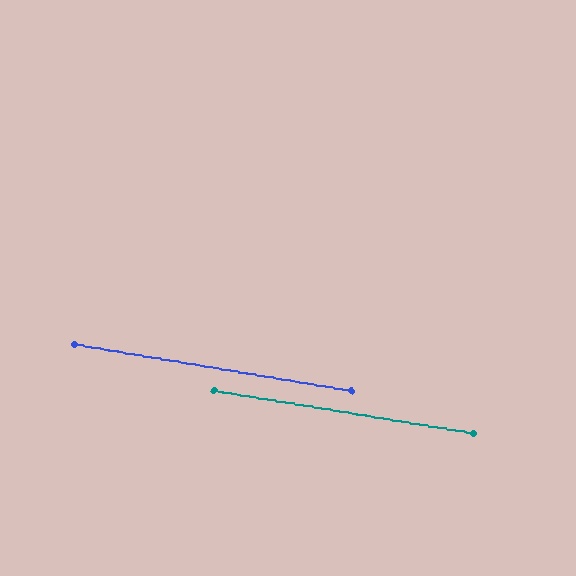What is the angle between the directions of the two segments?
Approximately 0 degrees.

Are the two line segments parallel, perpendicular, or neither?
Parallel — their directions differ by only 0.3°.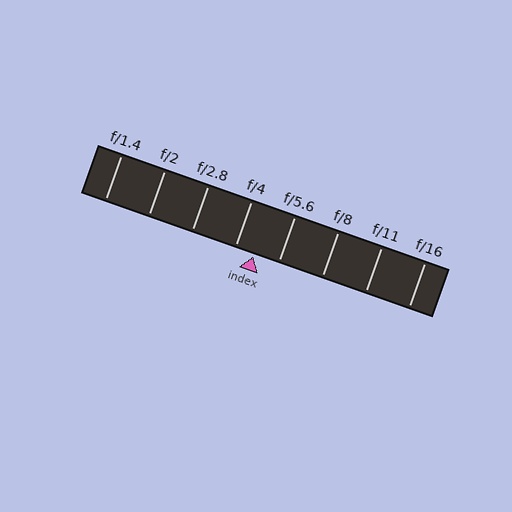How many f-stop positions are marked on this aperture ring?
There are 8 f-stop positions marked.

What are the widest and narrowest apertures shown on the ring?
The widest aperture shown is f/1.4 and the narrowest is f/16.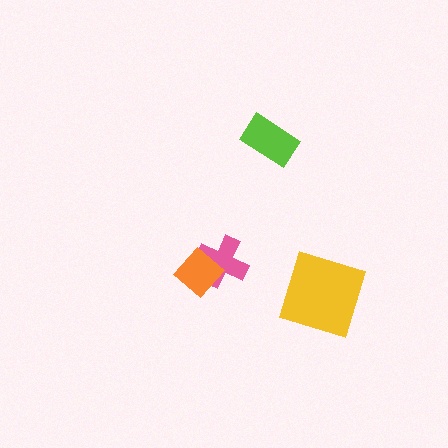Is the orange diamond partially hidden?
No, no other shape covers it.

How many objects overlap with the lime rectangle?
0 objects overlap with the lime rectangle.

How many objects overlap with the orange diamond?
1 object overlaps with the orange diamond.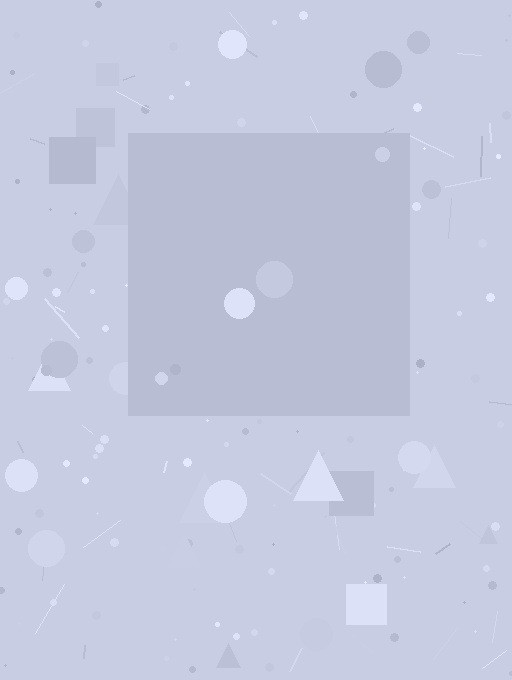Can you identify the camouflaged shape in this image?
The camouflaged shape is a square.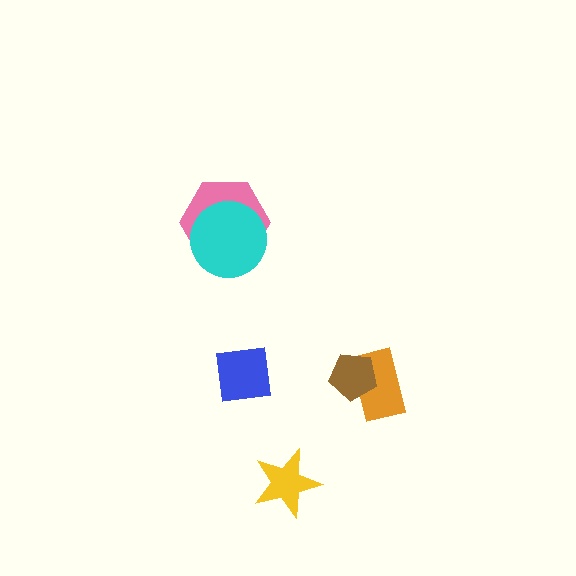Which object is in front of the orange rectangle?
The brown pentagon is in front of the orange rectangle.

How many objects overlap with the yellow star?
0 objects overlap with the yellow star.